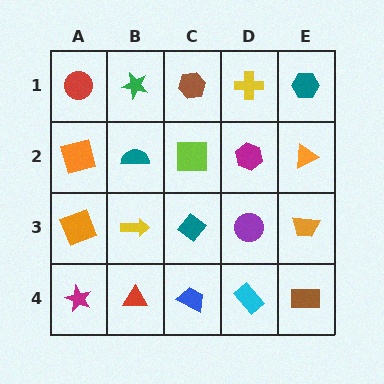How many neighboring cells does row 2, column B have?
4.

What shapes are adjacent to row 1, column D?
A magenta hexagon (row 2, column D), a brown hexagon (row 1, column C), a teal hexagon (row 1, column E).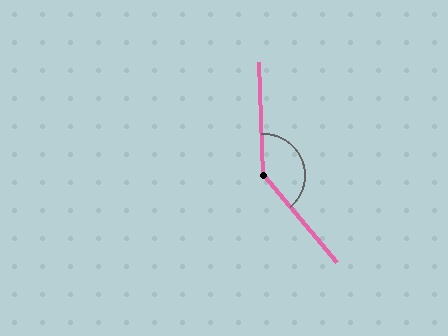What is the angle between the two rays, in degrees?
Approximately 142 degrees.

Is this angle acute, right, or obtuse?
It is obtuse.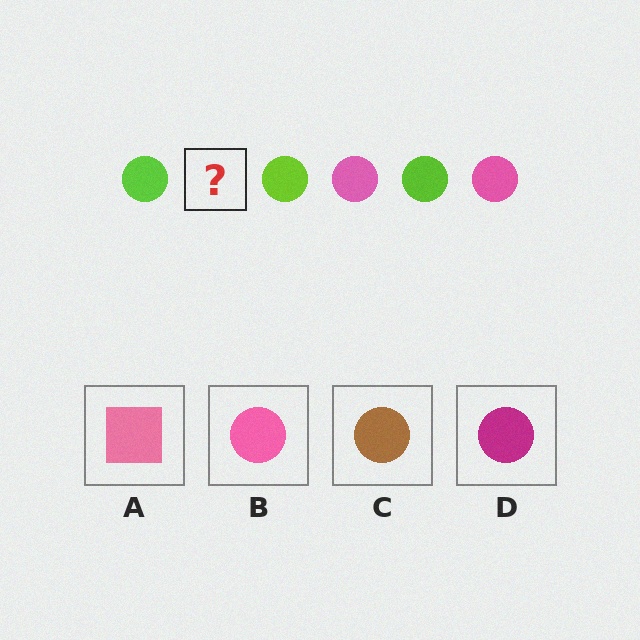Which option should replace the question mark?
Option B.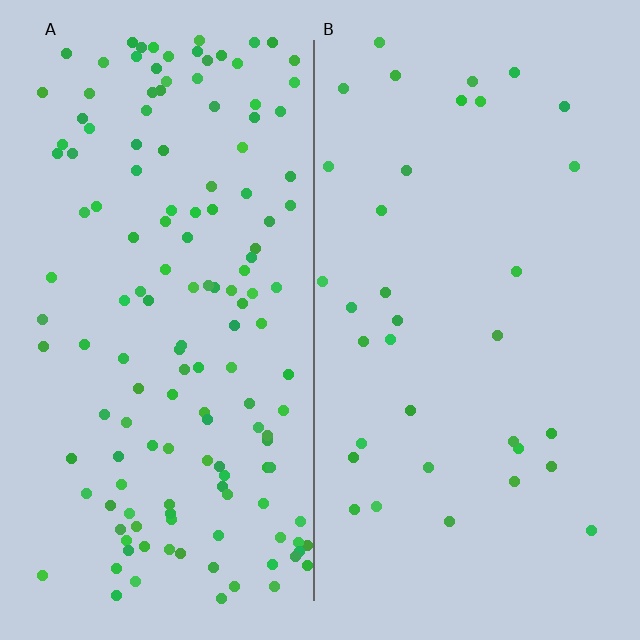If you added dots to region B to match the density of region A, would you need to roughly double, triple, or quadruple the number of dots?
Approximately quadruple.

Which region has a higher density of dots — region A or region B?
A (the left).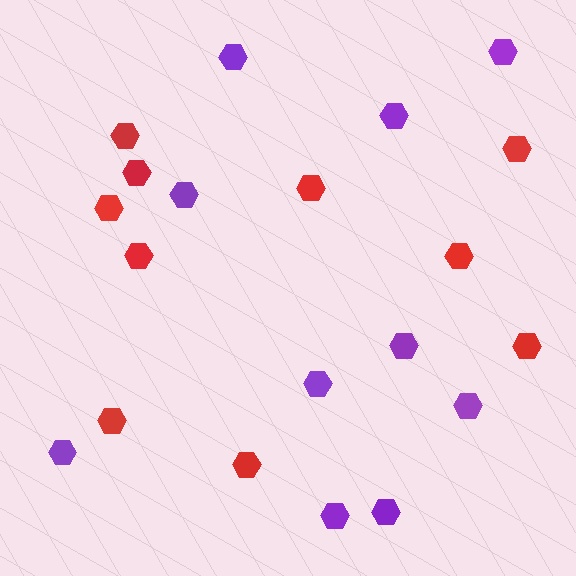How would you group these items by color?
There are 2 groups: one group of purple hexagons (10) and one group of red hexagons (10).